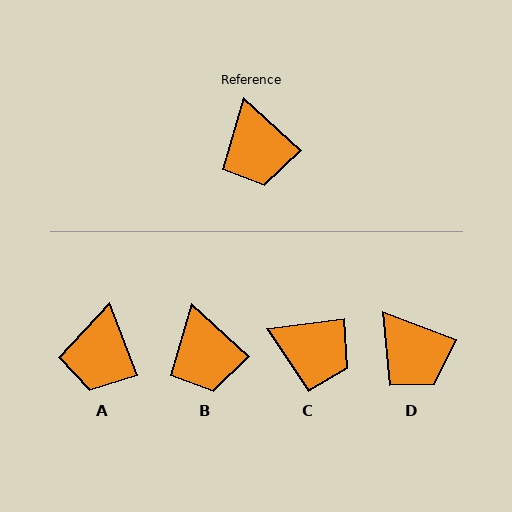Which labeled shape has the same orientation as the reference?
B.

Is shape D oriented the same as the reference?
No, it is off by about 21 degrees.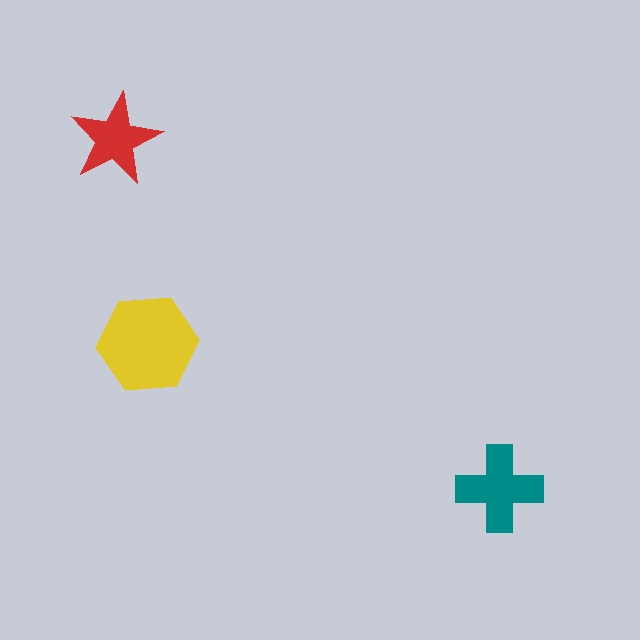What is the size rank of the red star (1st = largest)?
3rd.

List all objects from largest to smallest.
The yellow hexagon, the teal cross, the red star.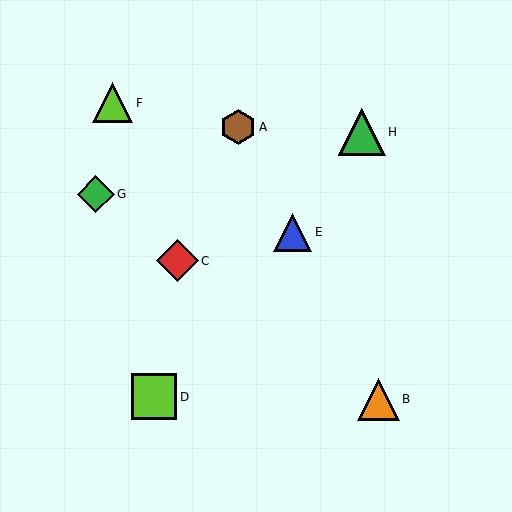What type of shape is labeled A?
Shape A is a brown hexagon.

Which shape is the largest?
The green triangle (labeled H) is the largest.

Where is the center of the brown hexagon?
The center of the brown hexagon is at (238, 127).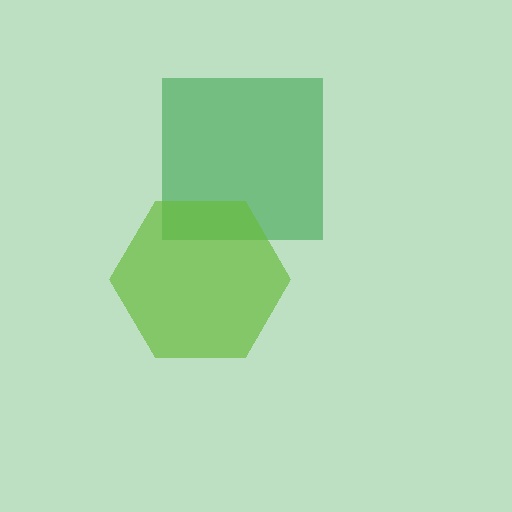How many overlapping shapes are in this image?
There are 2 overlapping shapes in the image.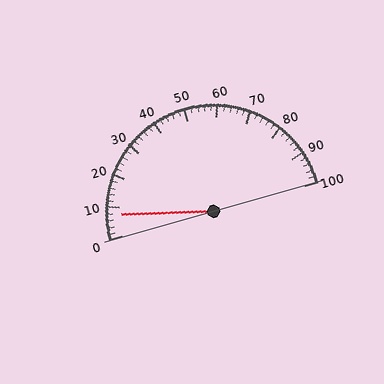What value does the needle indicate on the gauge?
The needle indicates approximately 8.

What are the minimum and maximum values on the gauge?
The gauge ranges from 0 to 100.